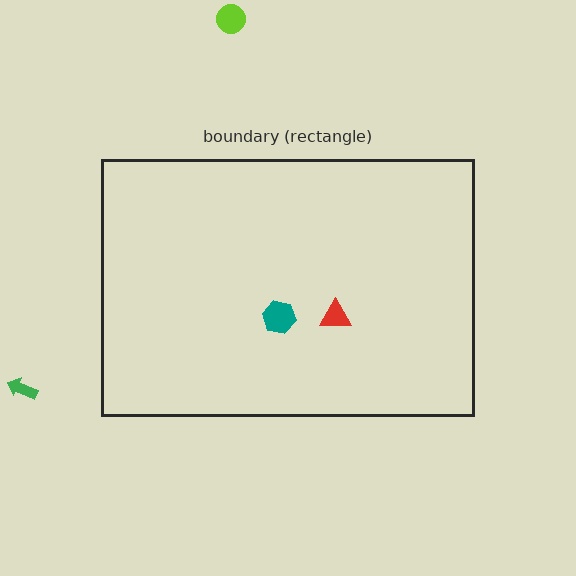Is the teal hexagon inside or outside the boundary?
Inside.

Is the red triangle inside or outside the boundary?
Inside.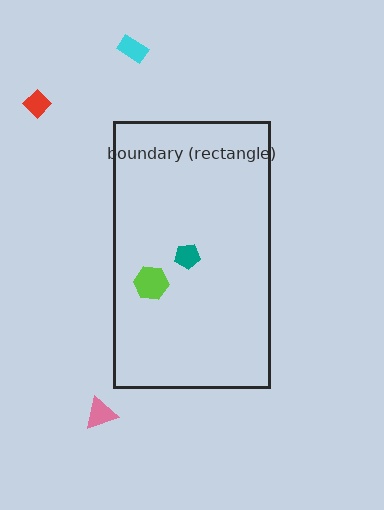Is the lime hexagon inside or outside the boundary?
Inside.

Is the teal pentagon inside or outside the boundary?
Inside.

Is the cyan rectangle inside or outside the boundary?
Outside.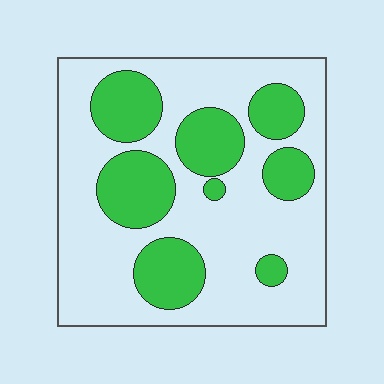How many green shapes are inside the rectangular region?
8.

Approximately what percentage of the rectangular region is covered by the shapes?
Approximately 30%.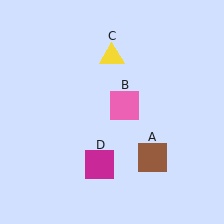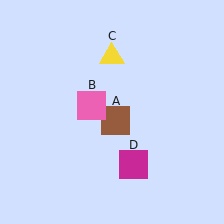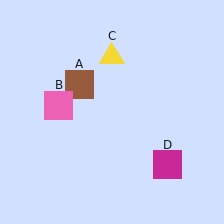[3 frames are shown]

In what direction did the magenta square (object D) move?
The magenta square (object D) moved right.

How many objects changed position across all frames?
3 objects changed position: brown square (object A), pink square (object B), magenta square (object D).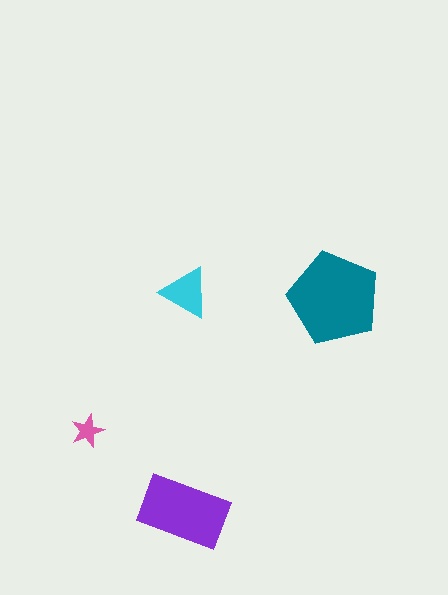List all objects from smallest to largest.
The pink star, the cyan triangle, the purple rectangle, the teal pentagon.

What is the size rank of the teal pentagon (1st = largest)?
1st.